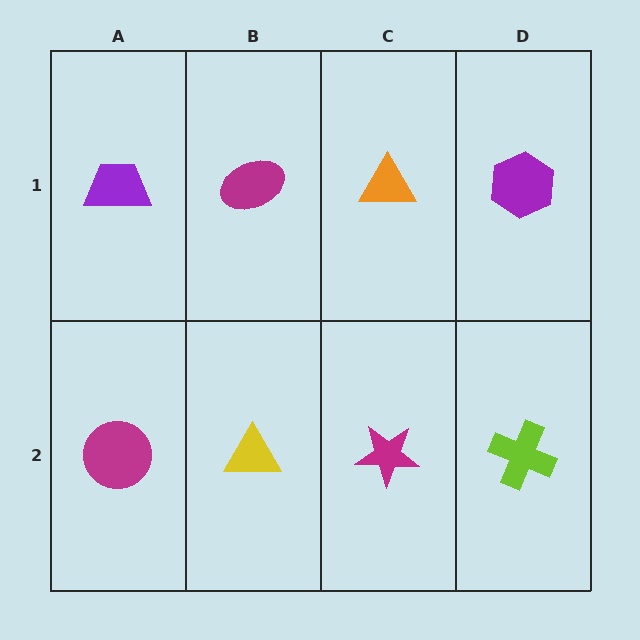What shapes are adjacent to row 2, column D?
A purple hexagon (row 1, column D), a magenta star (row 2, column C).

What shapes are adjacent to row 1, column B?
A yellow triangle (row 2, column B), a purple trapezoid (row 1, column A), an orange triangle (row 1, column C).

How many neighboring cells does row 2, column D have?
2.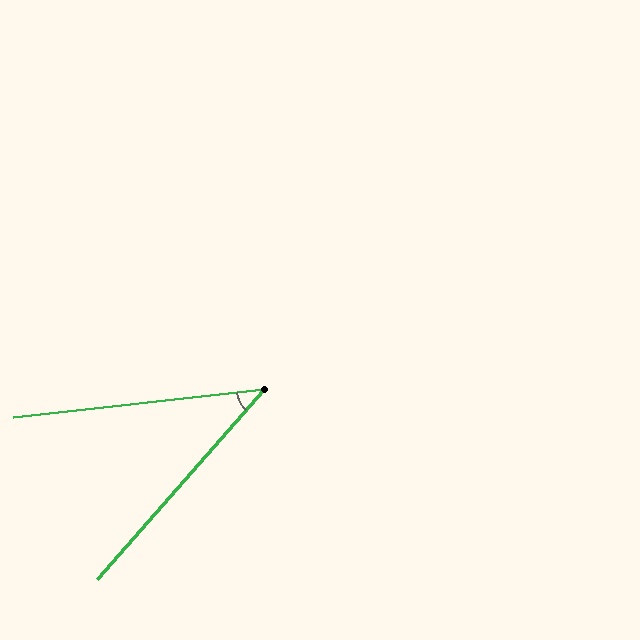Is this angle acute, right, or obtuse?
It is acute.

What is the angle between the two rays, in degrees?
Approximately 42 degrees.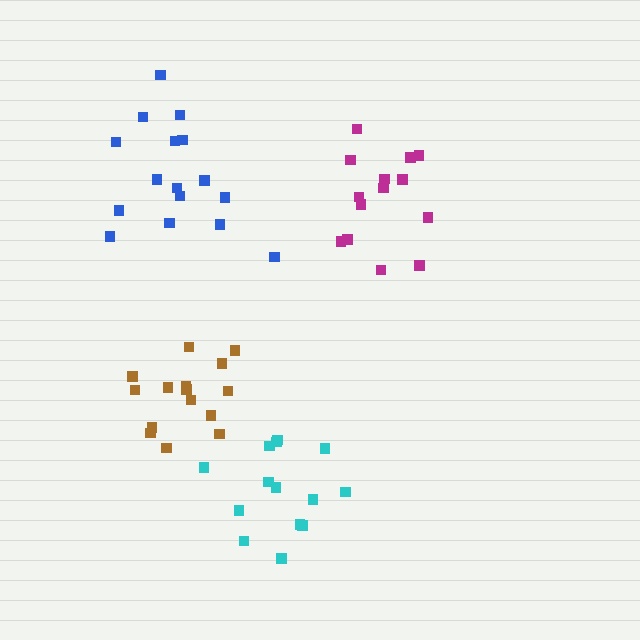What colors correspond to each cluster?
The clusters are colored: magenta, cyan, blue, brown.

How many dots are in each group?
Group 1: 14 dots, Group 2: 14 dots, Group 3: 16 dots, Group 4: 15 dots (59 total).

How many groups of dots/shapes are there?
There are 4 groups.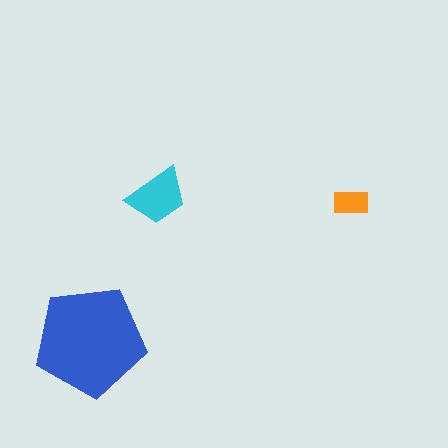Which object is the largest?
The blue pentagon.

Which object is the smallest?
The orange rectangle.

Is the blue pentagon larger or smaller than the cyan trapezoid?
Larger.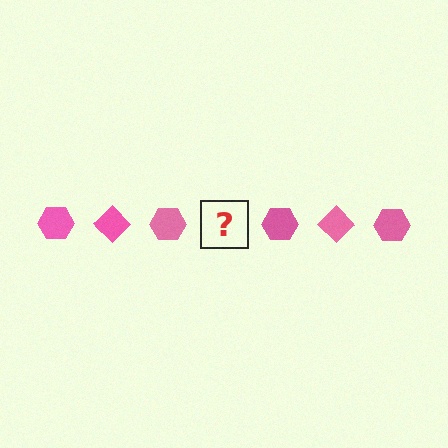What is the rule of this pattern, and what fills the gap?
The rule is that the pattern cycles through hexagon, diamond shapes in pink. The gap should be filled with a pink diamond.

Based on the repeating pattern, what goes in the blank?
The blank should be a pink diamond.